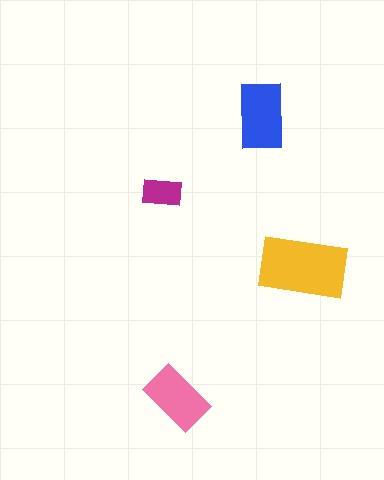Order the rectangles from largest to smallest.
the yellow one, the blue one, the pink one, the magenta one.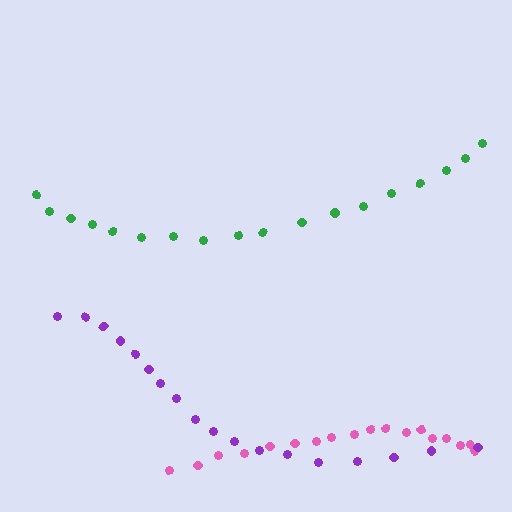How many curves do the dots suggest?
There are 3 distinct paths.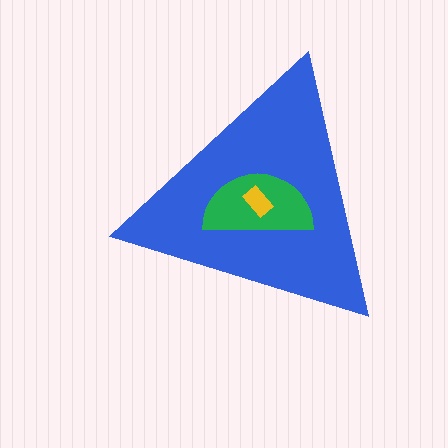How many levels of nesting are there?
3.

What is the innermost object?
The yellow rectangle.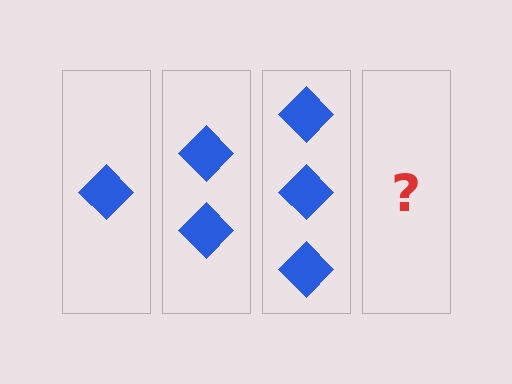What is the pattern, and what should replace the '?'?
The pattern is that each step adds one more diamond. The '?' should be 4 diamonds.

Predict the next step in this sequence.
The next step is 4 diamonds.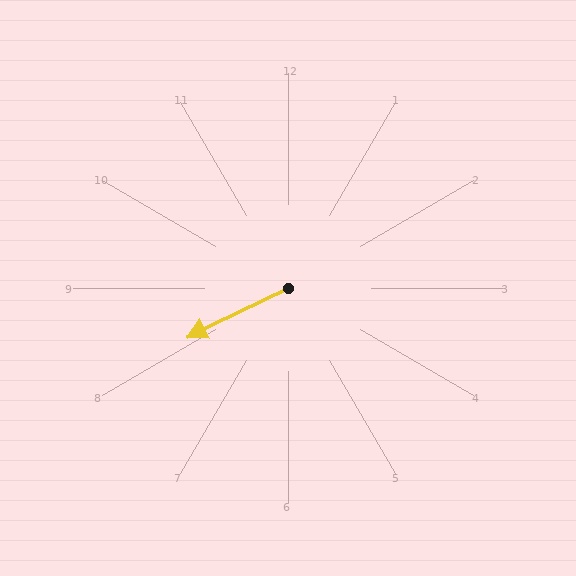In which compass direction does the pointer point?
Southwest.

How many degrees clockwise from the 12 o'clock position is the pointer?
Approximately 244 degrees.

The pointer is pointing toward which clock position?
Roughly 8 o'clock.